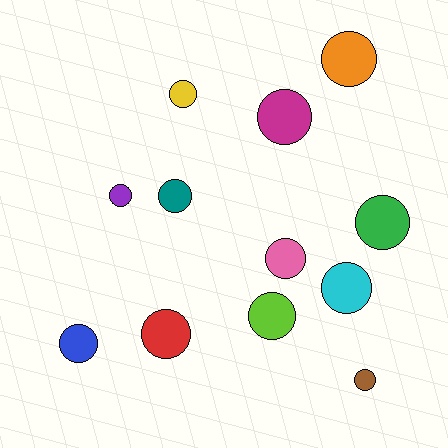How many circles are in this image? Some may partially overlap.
There are 12 circles.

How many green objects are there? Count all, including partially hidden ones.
There is 1 green object.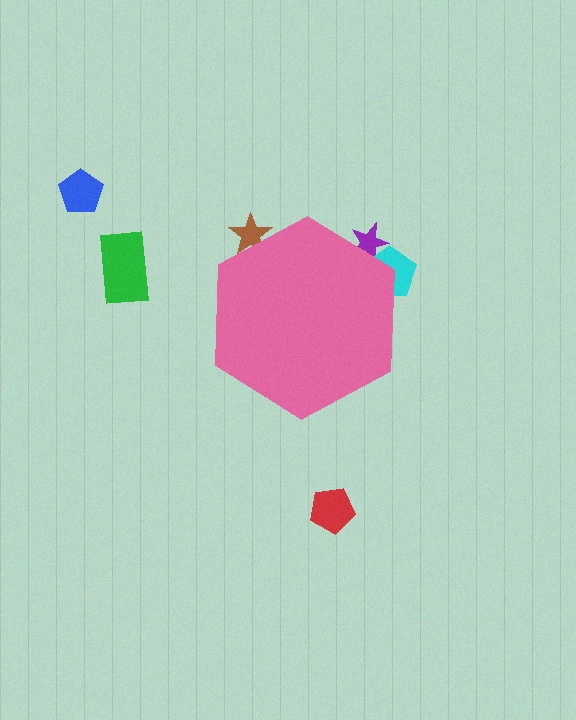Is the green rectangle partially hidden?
No, the green rectangle is fully visible.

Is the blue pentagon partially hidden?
No, the blue pentagon is fully visible.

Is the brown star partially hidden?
Yes, the brown star is partially hidden behind the pink hexagon.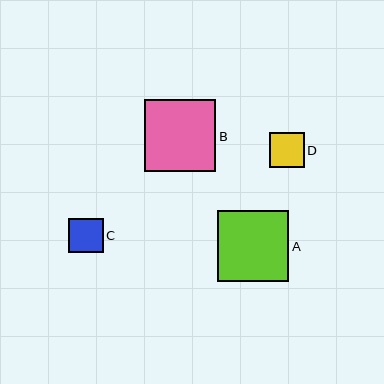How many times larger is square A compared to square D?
Square A is approximately 2.0 times the size of square D.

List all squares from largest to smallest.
From largest to smallest: B, A, D, C.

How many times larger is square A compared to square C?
Square A is approximately 2.1 times the size of square C.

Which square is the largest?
Square B is the largest with a size of approximately 72 pixels.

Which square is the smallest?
Square C is the smallest with a size of approximately 35 pixels.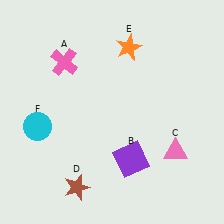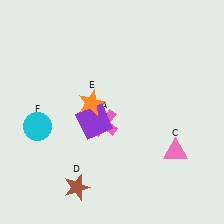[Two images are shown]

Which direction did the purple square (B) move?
The purple square (B) moved up.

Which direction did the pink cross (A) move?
The pink cross (A) moved down.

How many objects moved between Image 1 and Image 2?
3 objects moved between the two images.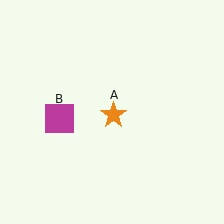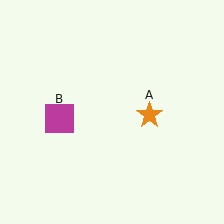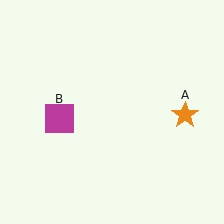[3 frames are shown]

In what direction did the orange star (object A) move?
The orange star (object A) moved right.